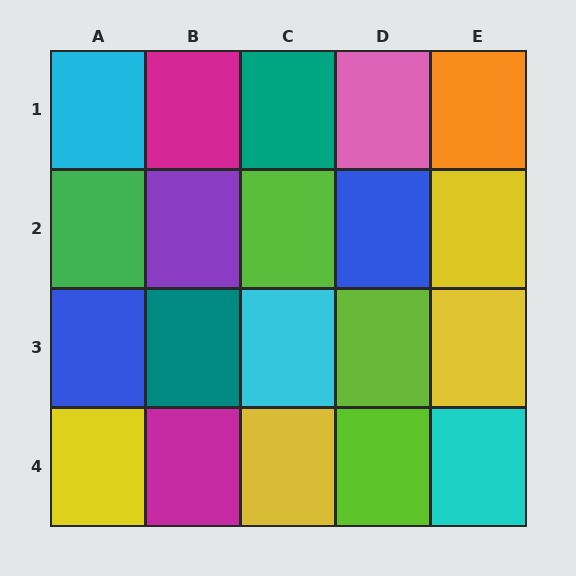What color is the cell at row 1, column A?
Cyan.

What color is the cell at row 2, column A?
Green.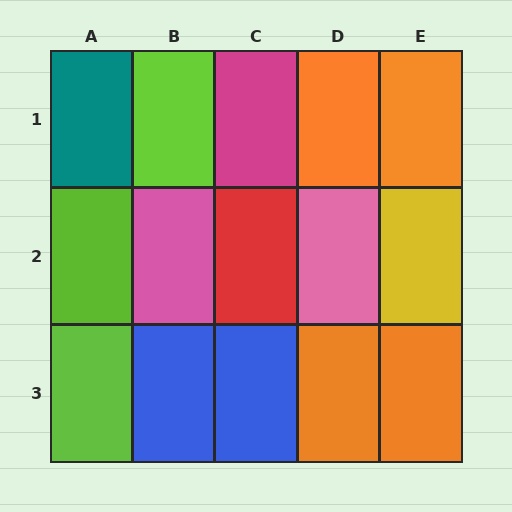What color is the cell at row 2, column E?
Yellow.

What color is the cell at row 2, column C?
Red.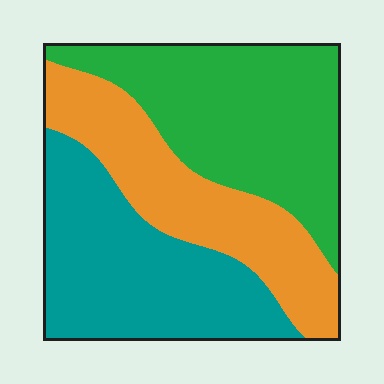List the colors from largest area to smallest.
From largest to smallest: green, teal, orange.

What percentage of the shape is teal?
Teal takes up about one third (1/3) of the shape.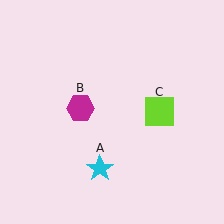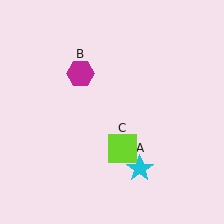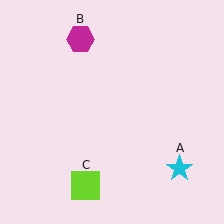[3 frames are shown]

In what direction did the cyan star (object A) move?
The cyan star (object A) moved right.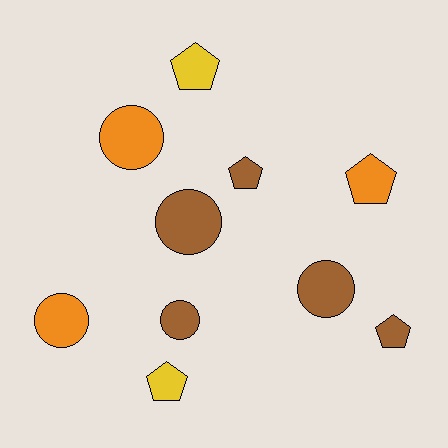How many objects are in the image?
There are 10 objects.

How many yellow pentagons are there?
There are 2 yellow pentagons.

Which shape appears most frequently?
Circle, with 5 objects.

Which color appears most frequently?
Brown, with 5 objects.